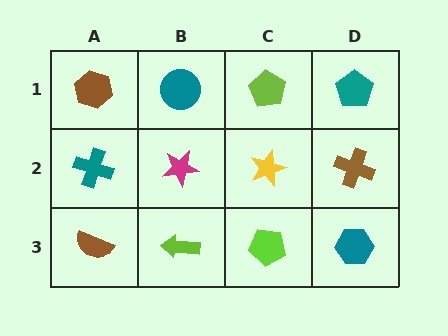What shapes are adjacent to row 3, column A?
A teal cross (row 2, column A), a lime arrow (row 3, column B).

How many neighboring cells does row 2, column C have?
4.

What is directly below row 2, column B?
A lime arrow.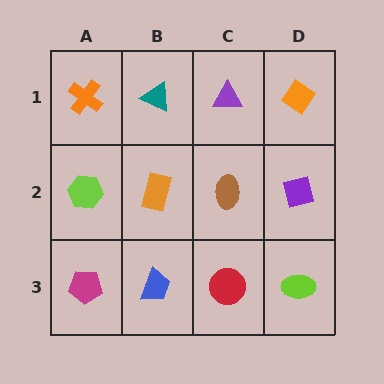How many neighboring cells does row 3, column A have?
2.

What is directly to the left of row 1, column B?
An orange cross.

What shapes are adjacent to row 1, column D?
A purple square (row 2, column D), a purple triangle (row 1, column C).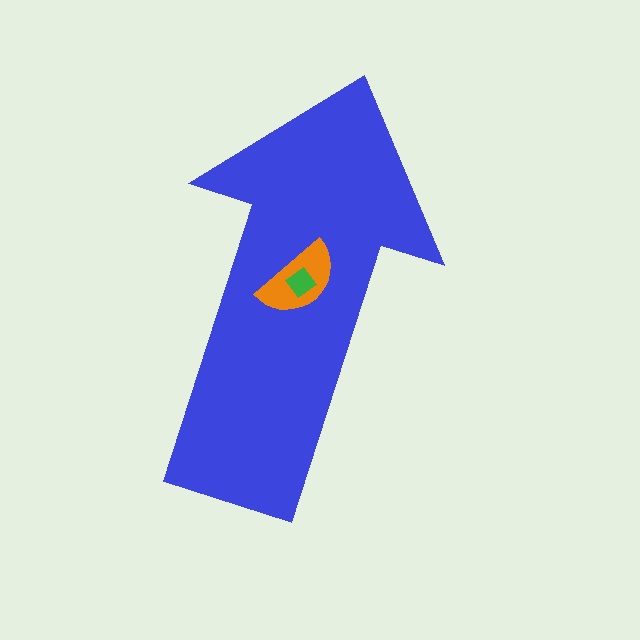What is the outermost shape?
The blue arrow.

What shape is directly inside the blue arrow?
The orange semicircle.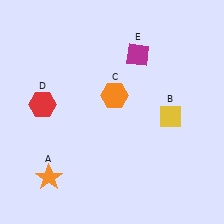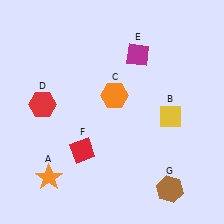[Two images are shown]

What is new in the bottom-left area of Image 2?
A red diamond (F) was added in the bottom-left area of Image 2.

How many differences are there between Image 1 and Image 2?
There are 2 differences between the two images.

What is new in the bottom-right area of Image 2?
A brown hexagon (G) was added in the bottom-right area of Image 2.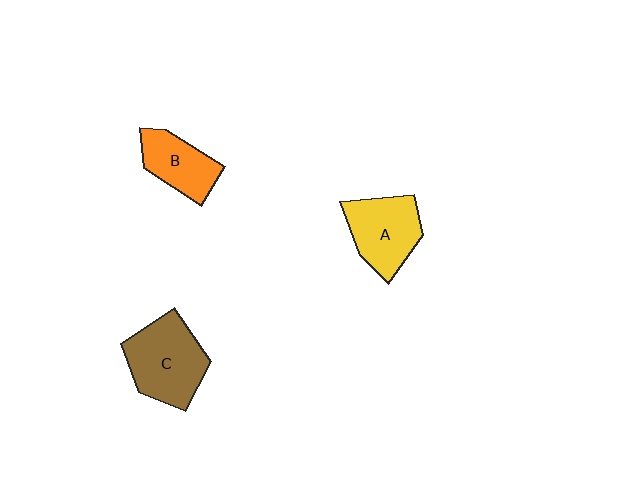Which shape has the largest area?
Shape C (brown).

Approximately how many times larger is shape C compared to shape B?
Approximately 1.5 times.